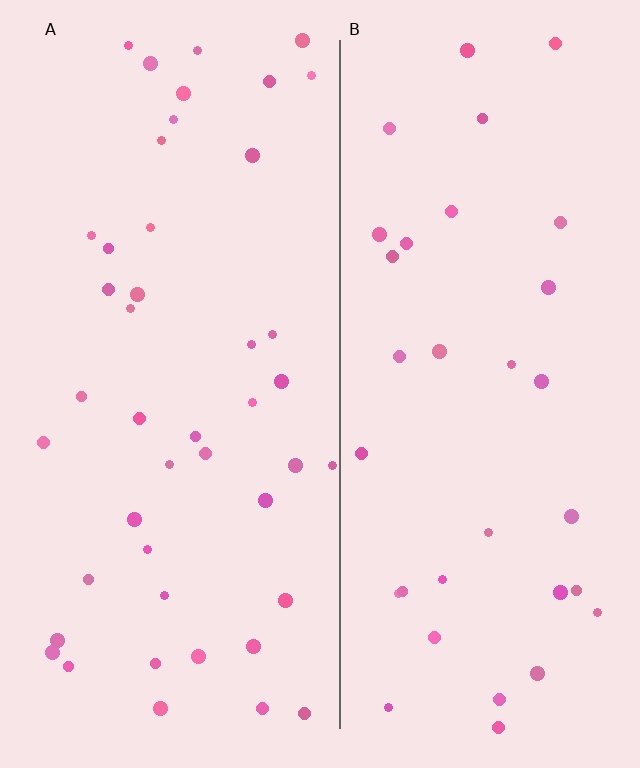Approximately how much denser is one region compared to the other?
Approximately 1.3× — region A over region B.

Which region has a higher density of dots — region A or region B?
A (the left).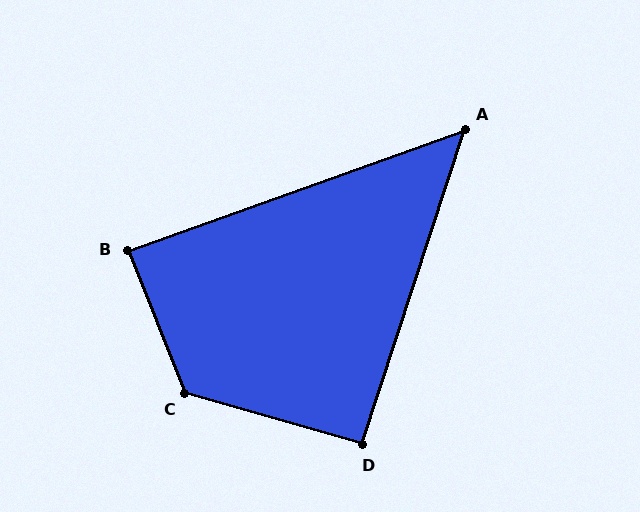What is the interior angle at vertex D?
Approximately 92 degrees (approximately right).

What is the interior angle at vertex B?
Approximately 88 degrees (approximately right).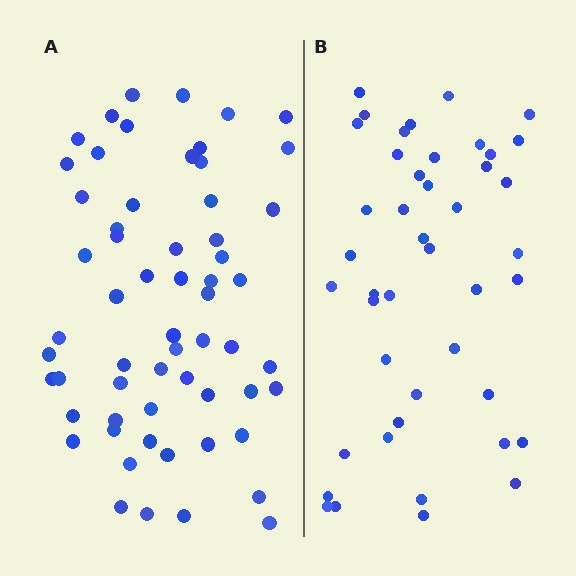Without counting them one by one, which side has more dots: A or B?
Region A (the left region) has more dots.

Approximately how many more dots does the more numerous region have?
Region A has approximately 15 more dots than region B.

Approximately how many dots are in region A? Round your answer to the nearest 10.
About 60 dots.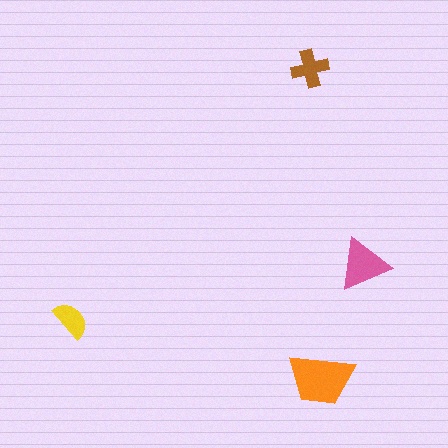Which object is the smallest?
The yellow semicircle.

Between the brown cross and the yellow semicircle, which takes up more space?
The brown cross.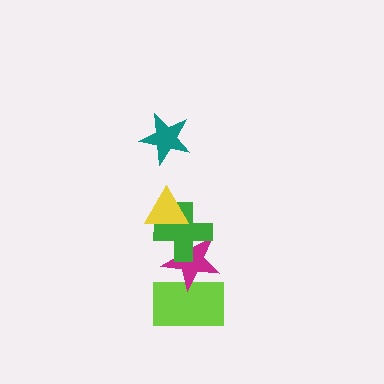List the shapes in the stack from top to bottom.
From top to bottom: the teal star, the yellow triangle, the green cross, the magenta star, the lime rectangle.